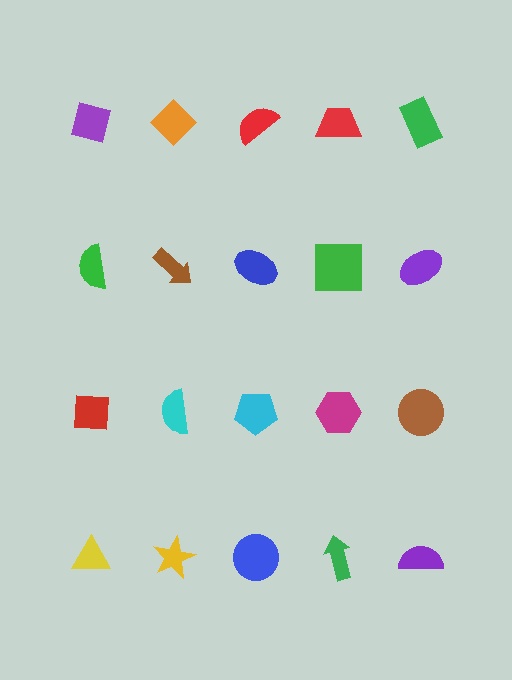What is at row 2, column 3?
A blue ellipse.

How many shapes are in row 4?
5 shapes.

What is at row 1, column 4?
A red trapezoid.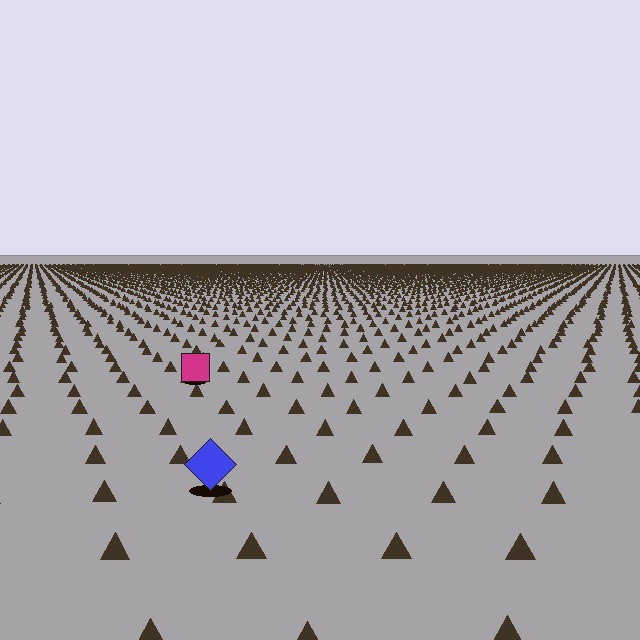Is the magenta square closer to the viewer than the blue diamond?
No. The blue diamond is closer — you can tell from the texture gradient: the ground texture is coarser near it.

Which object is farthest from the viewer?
The magenta square is farthest from the viewer. It appears smaller and the ground texture around it is denser.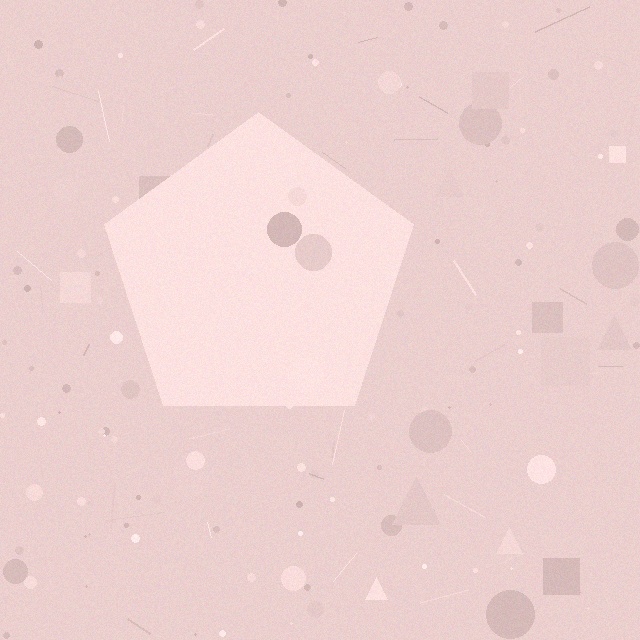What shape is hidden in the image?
A pentagon is hidden in the image.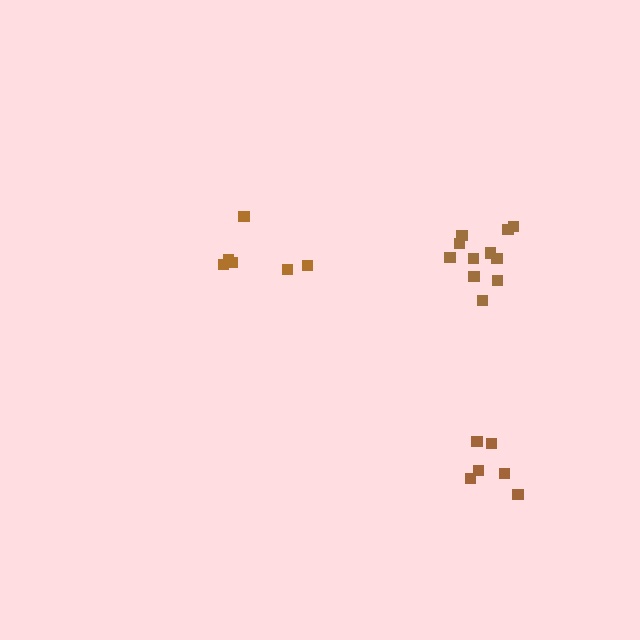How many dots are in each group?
Group 1: 6 dots, Group 2: 6 dots, Group 3: 11 dots (23 total).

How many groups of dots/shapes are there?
There are 3 groups.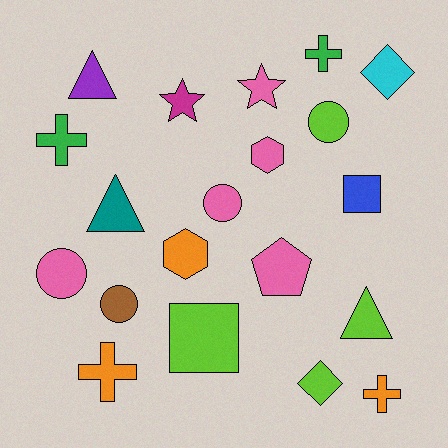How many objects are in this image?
There are 20 objects.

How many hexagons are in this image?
There are 2 hexagons.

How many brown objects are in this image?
There is 1 brown object.